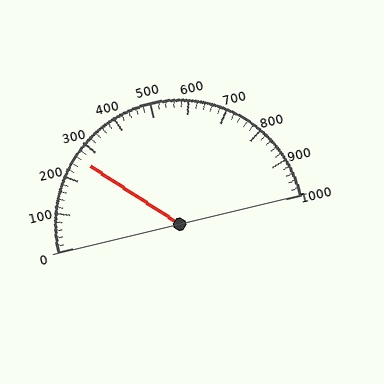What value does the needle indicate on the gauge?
The needle indicates approximately 260.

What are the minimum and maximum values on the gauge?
The gauge ranges from 0 to 1000.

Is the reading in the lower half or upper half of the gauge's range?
The reading is in the lower half of the range (0 to 1000).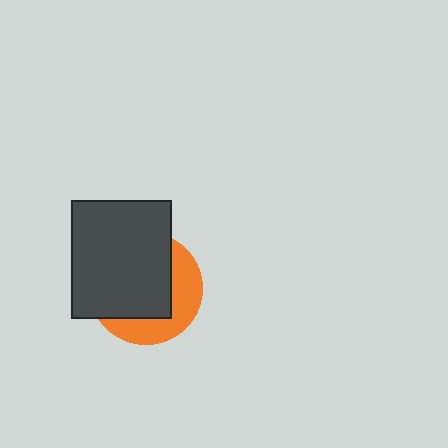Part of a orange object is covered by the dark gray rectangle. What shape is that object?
It is a circle.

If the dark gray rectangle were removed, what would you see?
You would see the complete orange circle.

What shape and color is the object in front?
The object in front is a dark gray rectangle.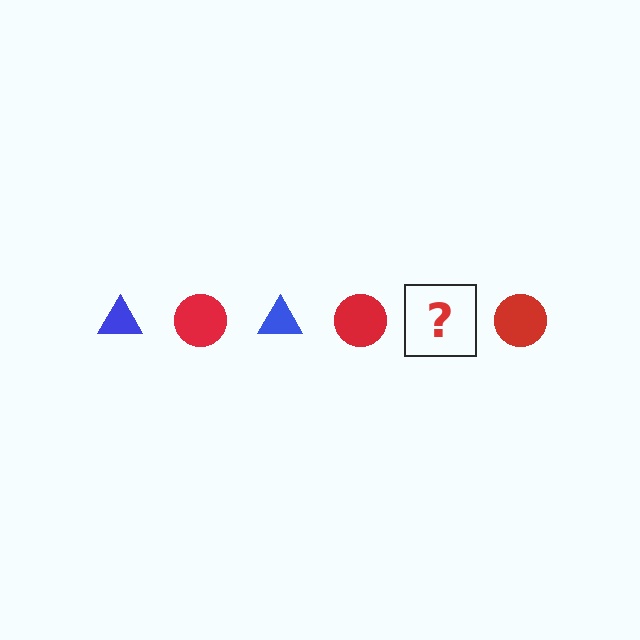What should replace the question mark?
The question mark should be replaced with a blue triangle.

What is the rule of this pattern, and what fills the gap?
The rule is that the pattern alternates between blue triangle and red circle. The gap should be filled with a blue triangle.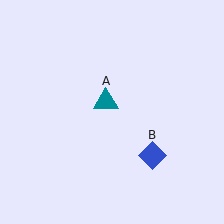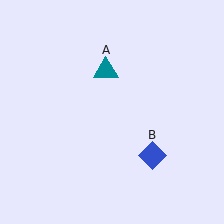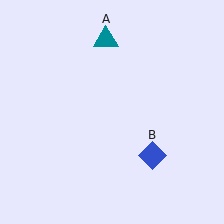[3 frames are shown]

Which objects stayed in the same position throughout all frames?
Blue diamond (object B) remained stationary.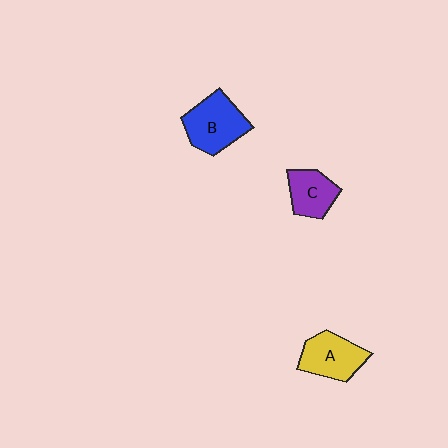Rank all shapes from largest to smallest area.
From largest to smallest: B (blue), A (yellow), C (purple).